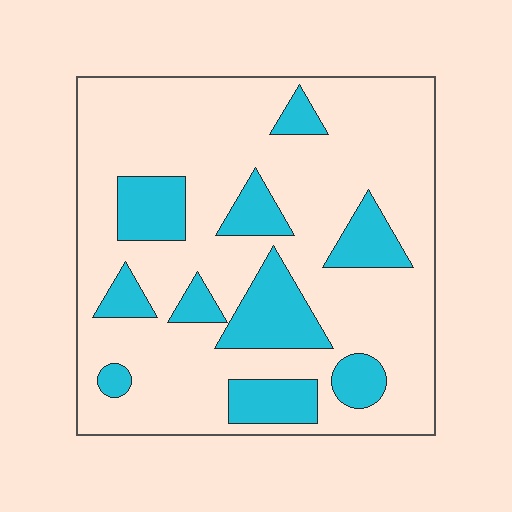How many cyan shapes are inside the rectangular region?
10.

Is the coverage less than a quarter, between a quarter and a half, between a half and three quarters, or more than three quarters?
Less than a quarter.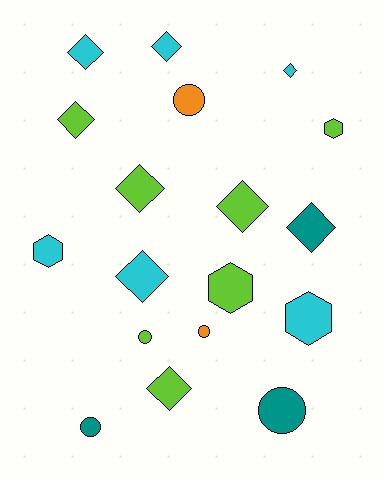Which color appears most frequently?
Lime, with 7 objects.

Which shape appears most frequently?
Diamond, with 9 objects.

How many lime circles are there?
There is 1 lime circle.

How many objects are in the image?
There are 18 objects.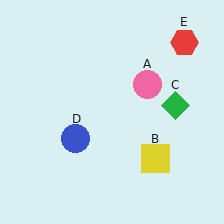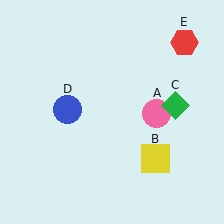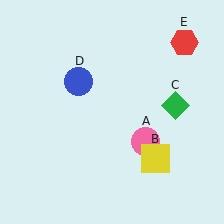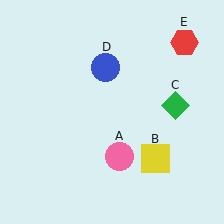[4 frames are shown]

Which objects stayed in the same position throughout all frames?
Yellow square (object B) and green diamond (object C) and red hexagon (object E) remained stationary.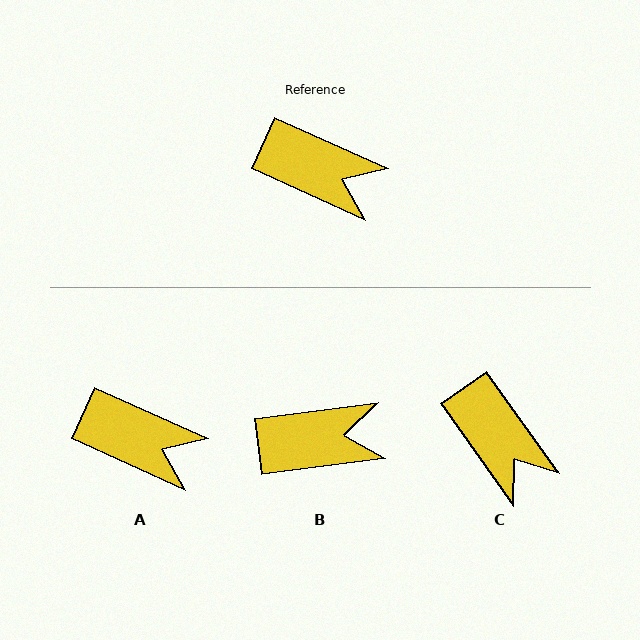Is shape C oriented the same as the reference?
No, it is off by about 30 degrees.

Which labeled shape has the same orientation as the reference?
A.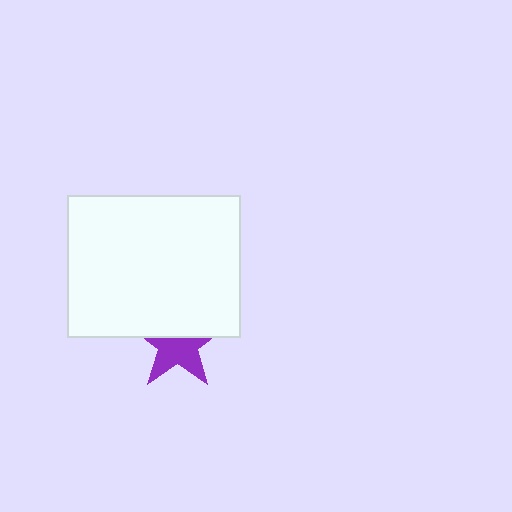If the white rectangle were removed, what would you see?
You would see the complete purple star.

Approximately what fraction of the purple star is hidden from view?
Roughly 42% of the purple star is hidden behind the white rectangle.